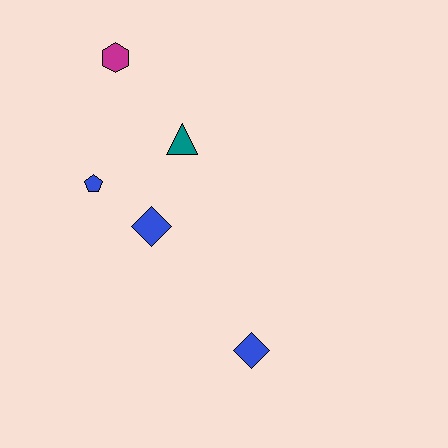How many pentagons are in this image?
There is 1 pentagon.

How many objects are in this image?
There are 5 objects.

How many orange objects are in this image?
There are no orange objects.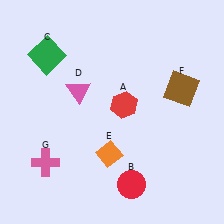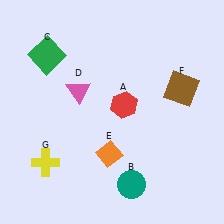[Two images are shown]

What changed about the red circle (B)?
In Image 1, B is red. In Image 2, it changed to teal.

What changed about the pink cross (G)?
In Image 1, G is pink. In Image 2, it changed to yellow.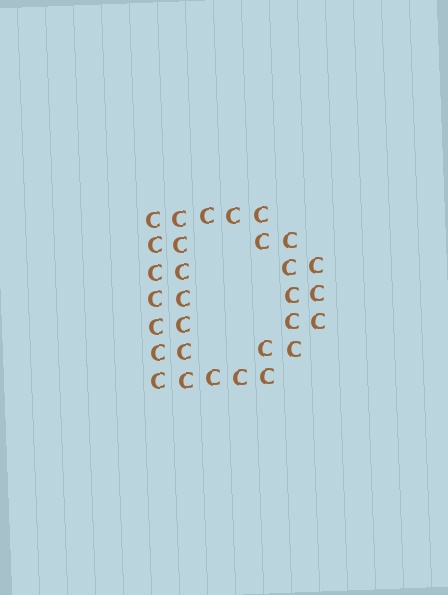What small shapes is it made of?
It is made of small letter C's.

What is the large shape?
The large shape is the letter D.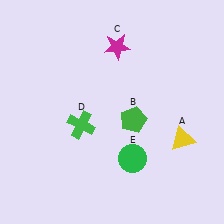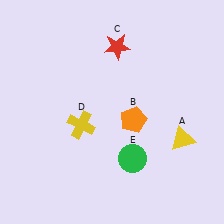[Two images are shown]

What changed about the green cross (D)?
In Image 1, D is green. In Image 2, it changed to yellow.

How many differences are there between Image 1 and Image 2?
There are 3 differences between the two images.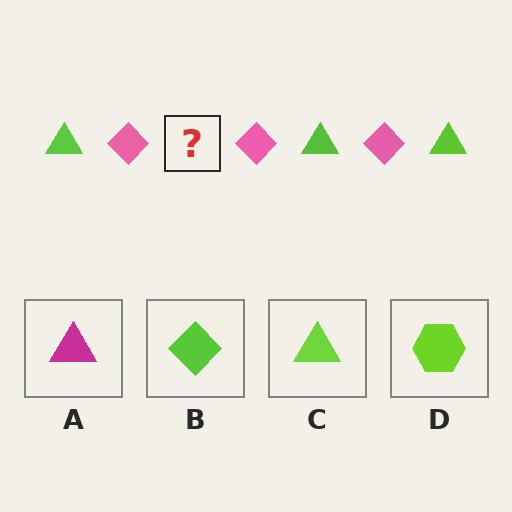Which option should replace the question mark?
Option C.